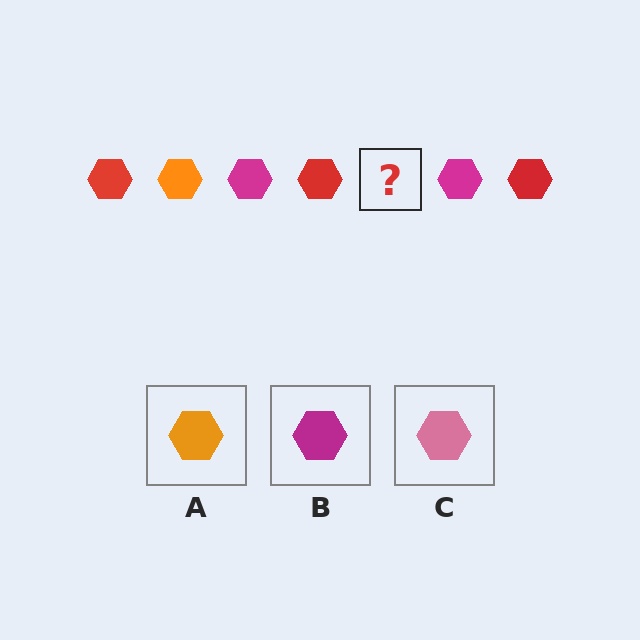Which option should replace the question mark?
Option A.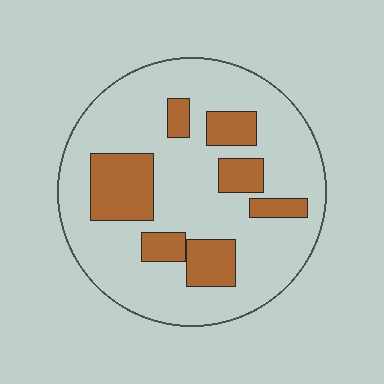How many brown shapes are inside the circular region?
7.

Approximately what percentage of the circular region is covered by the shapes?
Approximately 25%.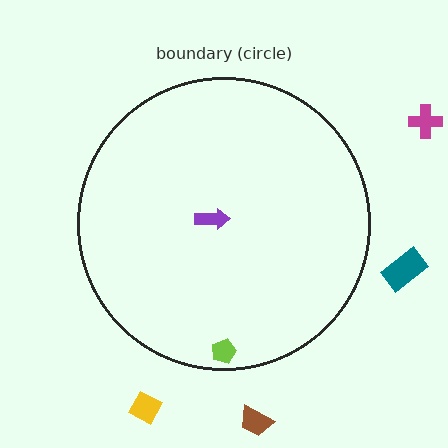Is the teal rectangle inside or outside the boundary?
Outside.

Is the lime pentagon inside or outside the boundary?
Inside.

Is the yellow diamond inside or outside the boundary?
Outside.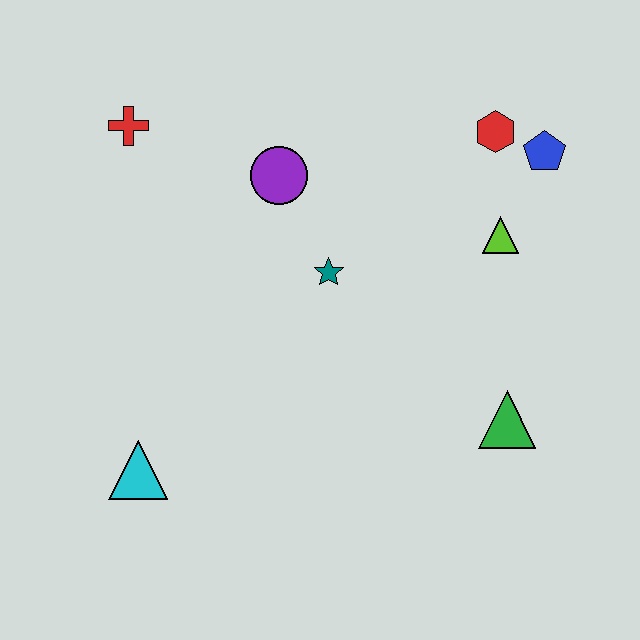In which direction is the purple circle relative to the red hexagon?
The purple circle is to the left of the red hexagon.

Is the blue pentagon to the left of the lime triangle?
No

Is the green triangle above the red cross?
No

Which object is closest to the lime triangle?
The blue pentagon is closest to the lime triangle.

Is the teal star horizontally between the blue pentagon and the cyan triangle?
Yes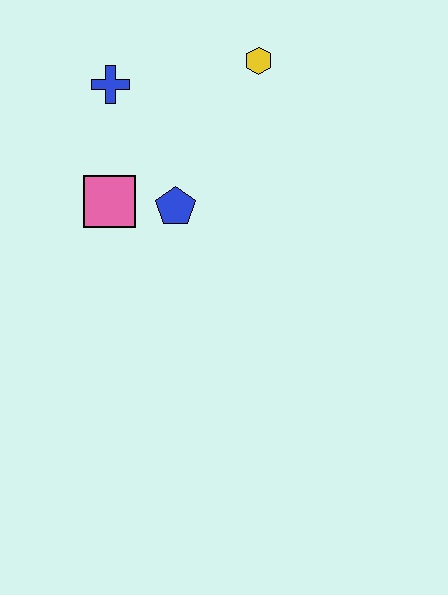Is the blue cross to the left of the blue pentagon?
Yes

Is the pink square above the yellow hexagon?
No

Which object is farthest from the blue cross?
The yellow hexagon is farthest from the blue cross.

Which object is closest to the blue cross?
The pink square is closest to the blue cross.